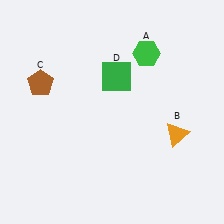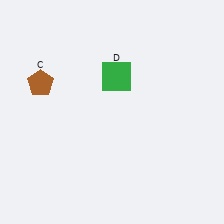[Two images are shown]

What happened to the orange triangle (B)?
The orange triangle (B) was removed in Image 2. It was in the bottom-right area of Image 1.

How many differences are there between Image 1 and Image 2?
There are 2 differences between the two images.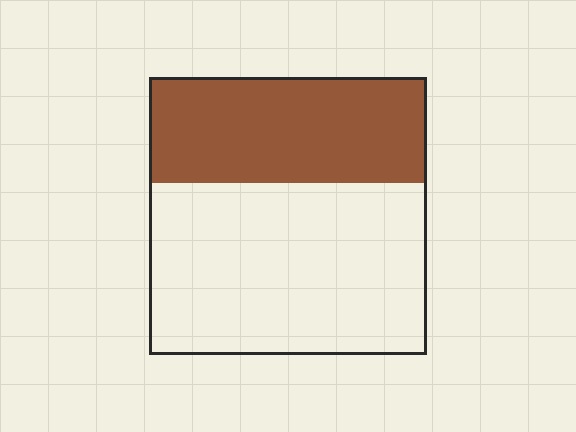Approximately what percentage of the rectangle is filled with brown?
Approximately 40%.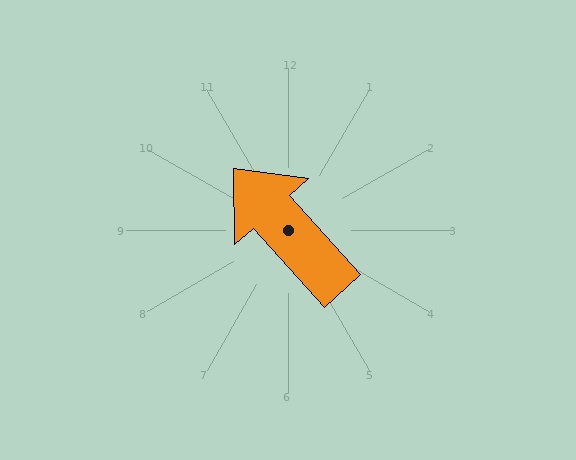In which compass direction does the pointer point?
Northwest.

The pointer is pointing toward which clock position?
Roughly 11 o'clock.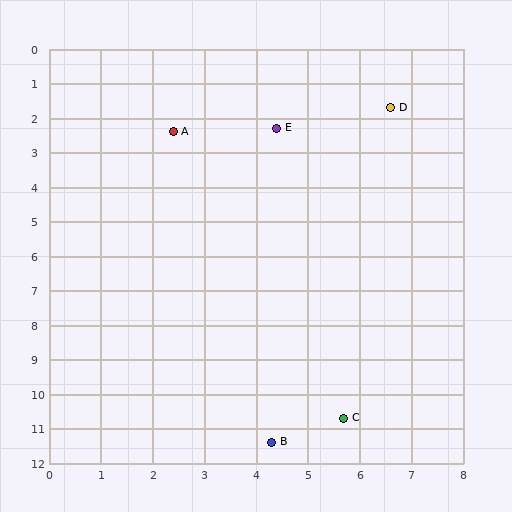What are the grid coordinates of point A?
Point A is at approximately (2.4, 2.4).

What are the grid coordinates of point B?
Point B is at approximately (4.3, 11.4).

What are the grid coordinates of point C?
Point C is at approximately (5.7, 10.7).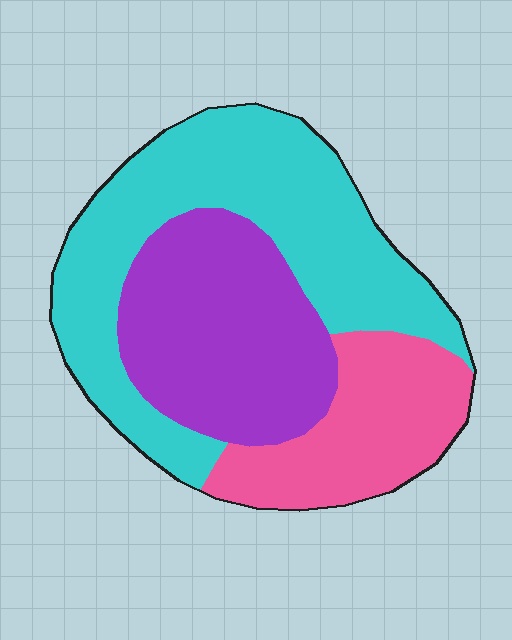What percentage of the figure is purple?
Purple takes up between a quarter and a half of the figure.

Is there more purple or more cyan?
Cyan.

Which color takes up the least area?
Pink, at roughly 20%.